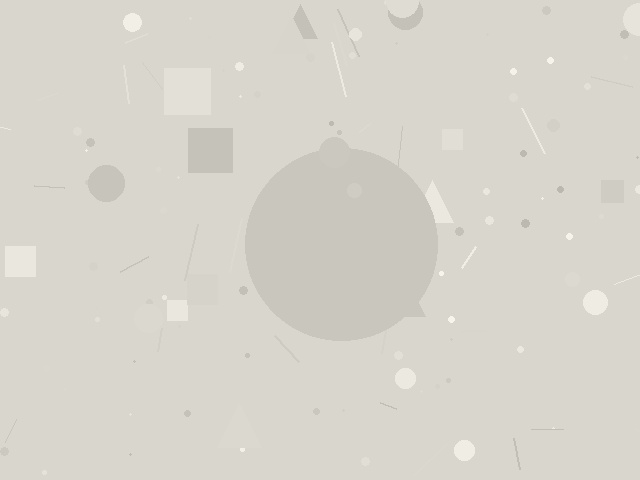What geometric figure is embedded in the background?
A circle is embedded in the background.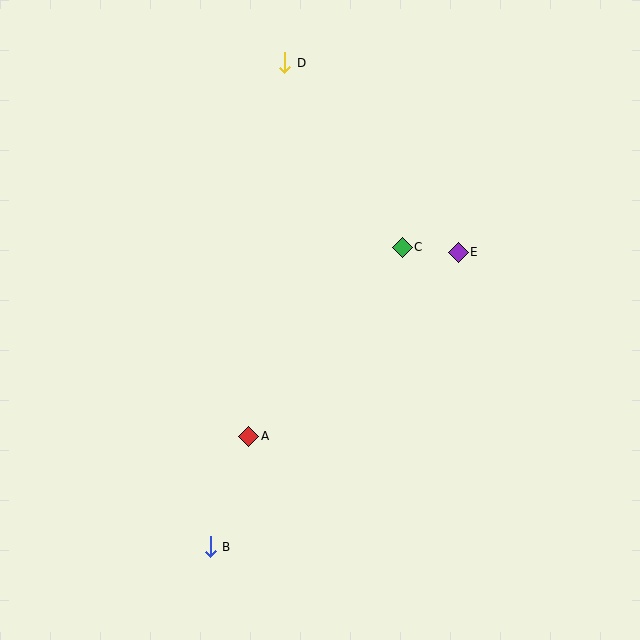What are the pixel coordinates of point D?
Point D is at (285, 63).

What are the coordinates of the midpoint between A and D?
The midpoint between A and D is at (267, 250).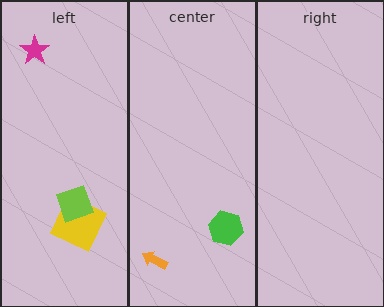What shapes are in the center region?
The orange arrow, the green hexagon.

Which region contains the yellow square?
The left region.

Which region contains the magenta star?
The left region.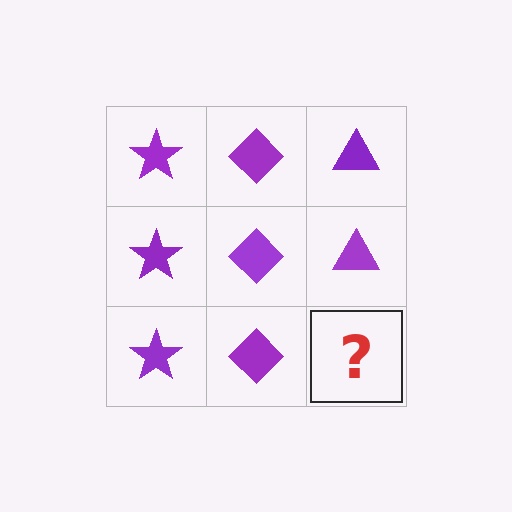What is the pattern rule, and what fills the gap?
The rule is that each column has a consistent shape. The gap should be filled with a purple triangle.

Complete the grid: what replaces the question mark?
The question mark should be replaced with a purple triangle.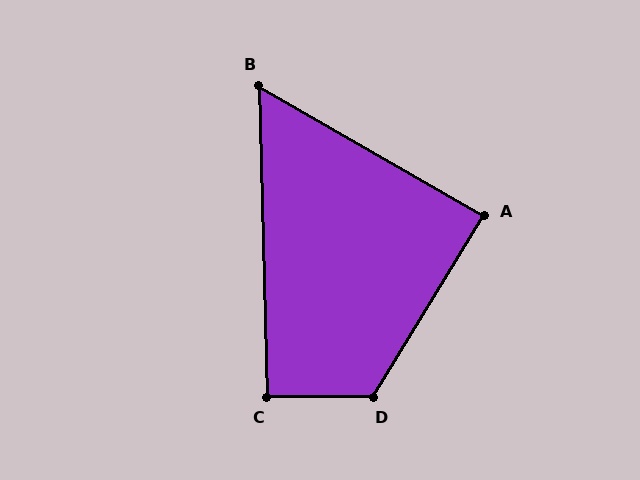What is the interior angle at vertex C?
Approximately 91 degrees (approximately right).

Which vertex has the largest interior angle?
D, at approximately 121 degrees.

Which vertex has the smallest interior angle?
B, at approximately 59 degrees.